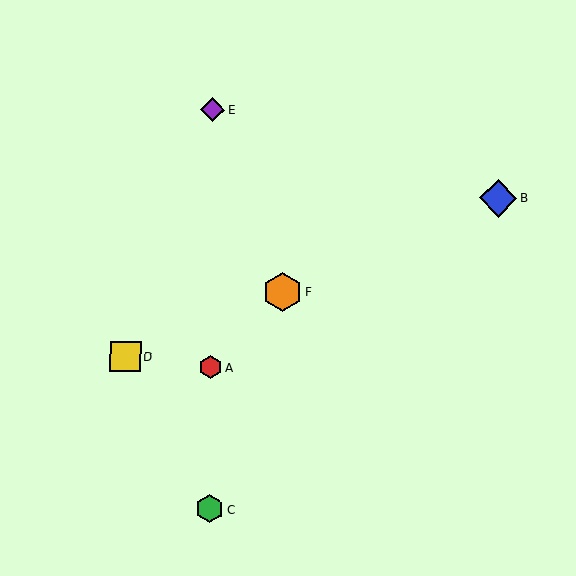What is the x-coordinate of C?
Object C is at x≈210.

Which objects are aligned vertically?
Objects A, C, E are aligned vertically.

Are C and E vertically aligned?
Yes, both are at x≈210.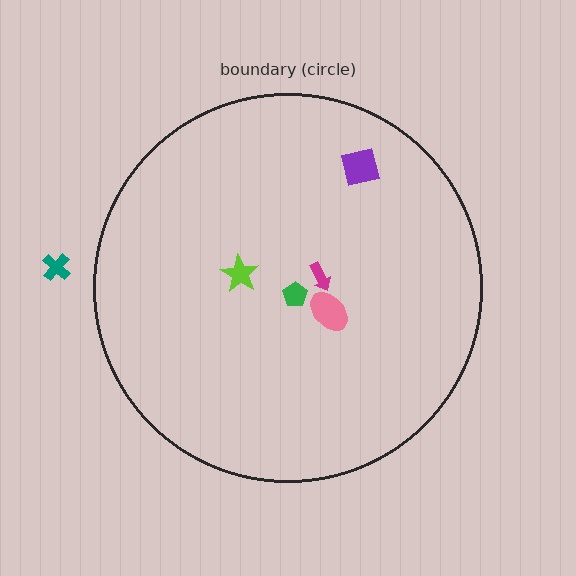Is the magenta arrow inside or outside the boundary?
Inside.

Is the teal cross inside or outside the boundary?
Outside.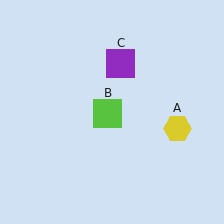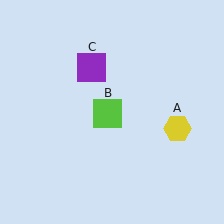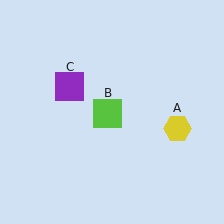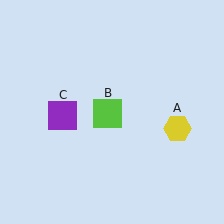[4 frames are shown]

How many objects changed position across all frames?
1 object changed position: purple square (object C).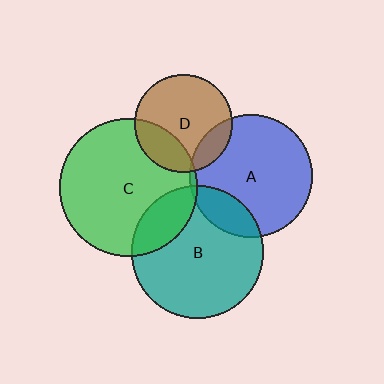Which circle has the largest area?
Circle C (green).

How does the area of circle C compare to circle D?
Approximately 2.0 times.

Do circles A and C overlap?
Yes.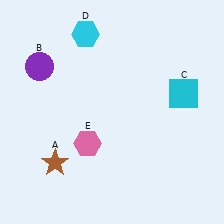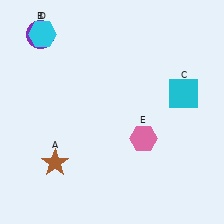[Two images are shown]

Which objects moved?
The objects that moved are: the purple circle (B), the cyan hexagon (D), the pink hexagon (E).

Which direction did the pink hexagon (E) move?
The pink hexagon (E) moved right.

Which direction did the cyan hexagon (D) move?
The cyan hexagon (D) moved left.